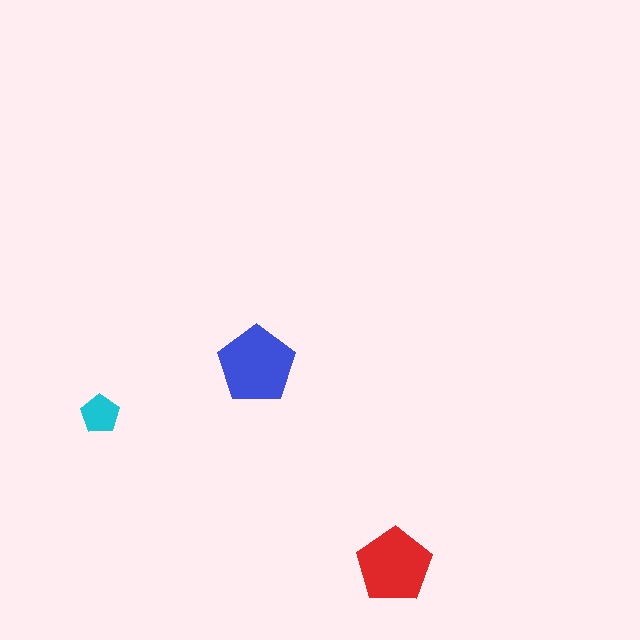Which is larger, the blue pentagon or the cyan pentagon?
The blue one.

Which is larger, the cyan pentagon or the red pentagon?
The red one.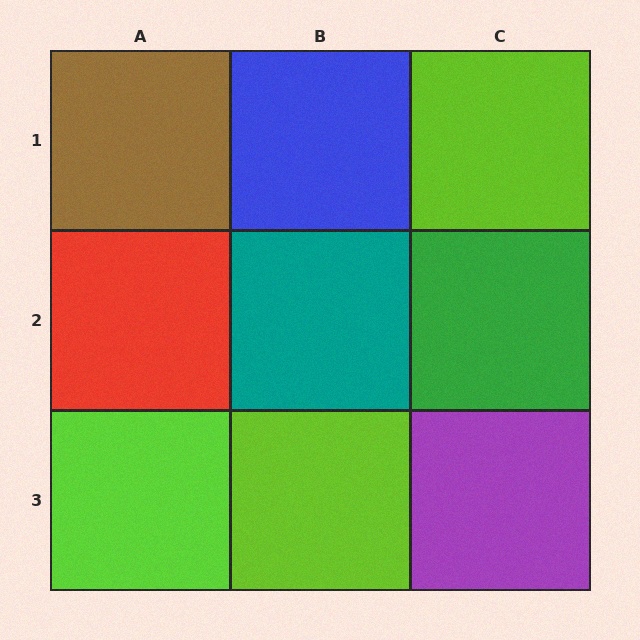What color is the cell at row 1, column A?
Brown.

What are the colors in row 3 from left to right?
Lime, lime, purple.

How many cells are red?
1 cell is red.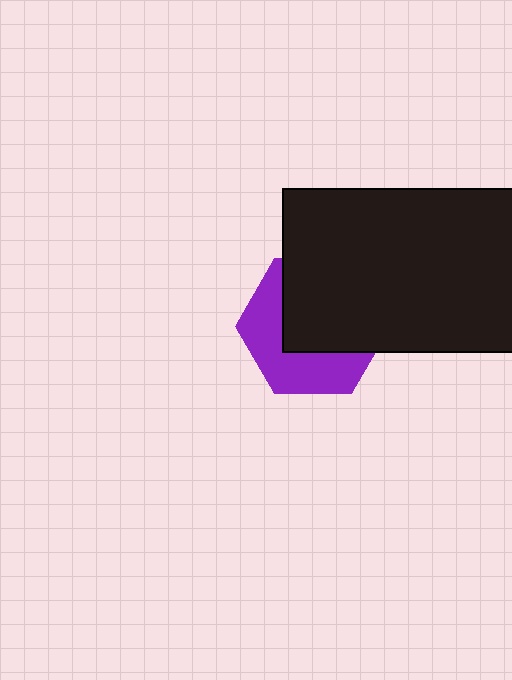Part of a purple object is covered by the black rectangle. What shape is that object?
It is a hexagon.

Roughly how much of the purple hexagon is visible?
A small part of it is visible (roughly 44%).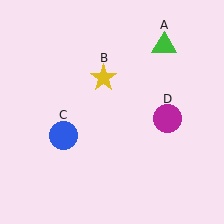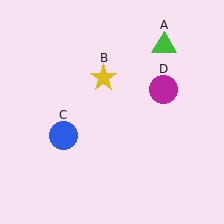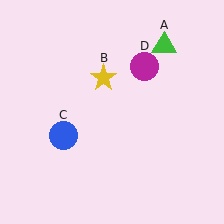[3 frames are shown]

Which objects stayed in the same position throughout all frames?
Green triangle (object A) and yellow star (object B) and blue circle (object C) remained stationary.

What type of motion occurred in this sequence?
The magenta circle (object D) rotated counterclockwise around the center of the scene.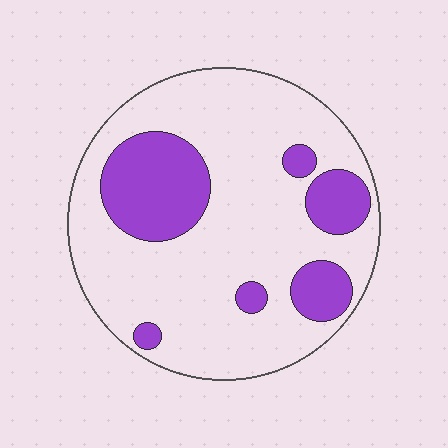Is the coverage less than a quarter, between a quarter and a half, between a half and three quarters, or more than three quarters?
Less than a quarter.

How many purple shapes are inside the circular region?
6.